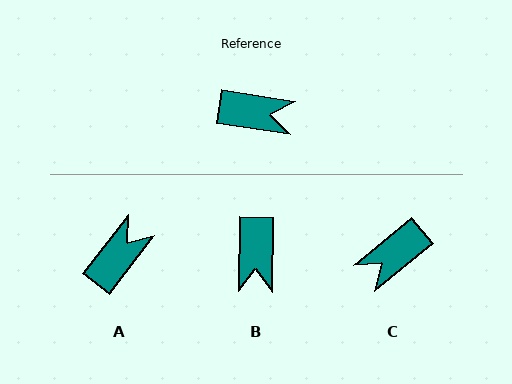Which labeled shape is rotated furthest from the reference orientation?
C, about 132 degrees away.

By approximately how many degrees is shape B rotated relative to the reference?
Approximately 82 degrees clockwise.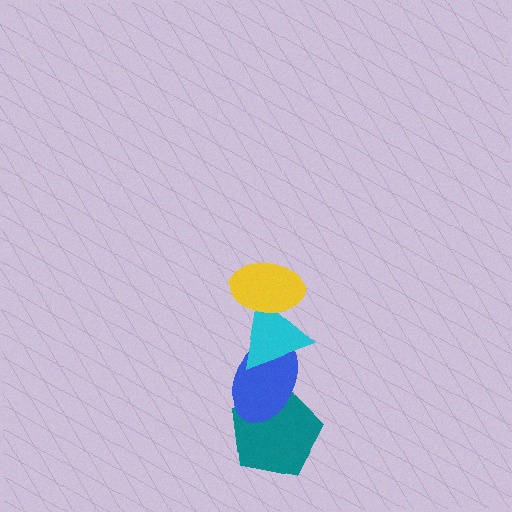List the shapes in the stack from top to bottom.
From top to bottom: the yellow ellipse, the cyan triangle, the blue ellipse, the teal pentagon.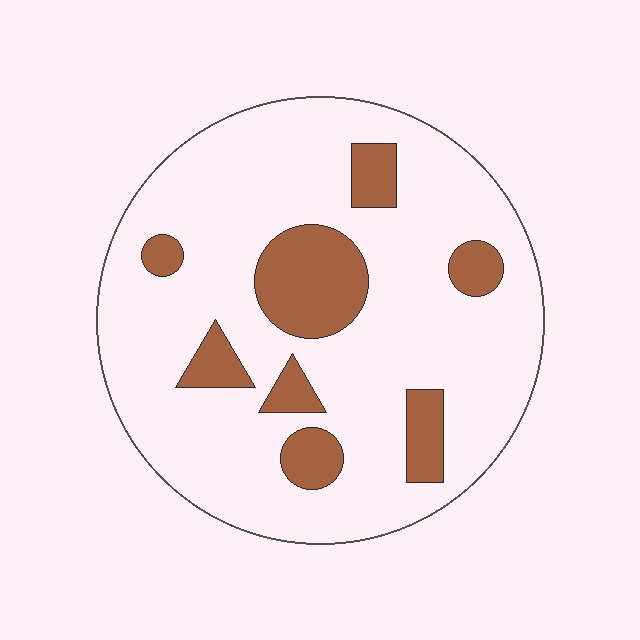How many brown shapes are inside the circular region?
8.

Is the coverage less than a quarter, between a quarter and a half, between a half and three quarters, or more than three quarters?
Less than a quarter.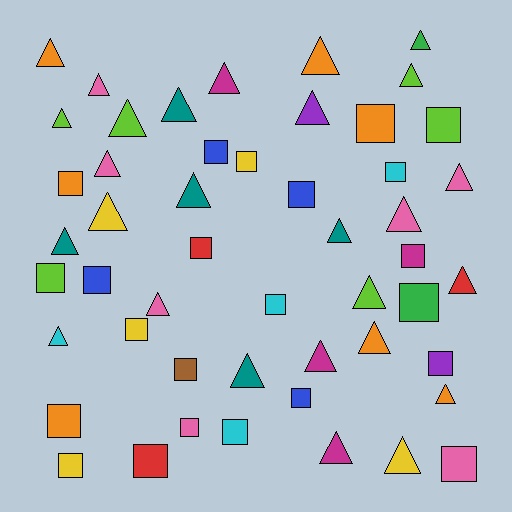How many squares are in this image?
There are 23 squares.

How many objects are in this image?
There are 50 objects.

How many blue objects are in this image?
There are 4 blue objects.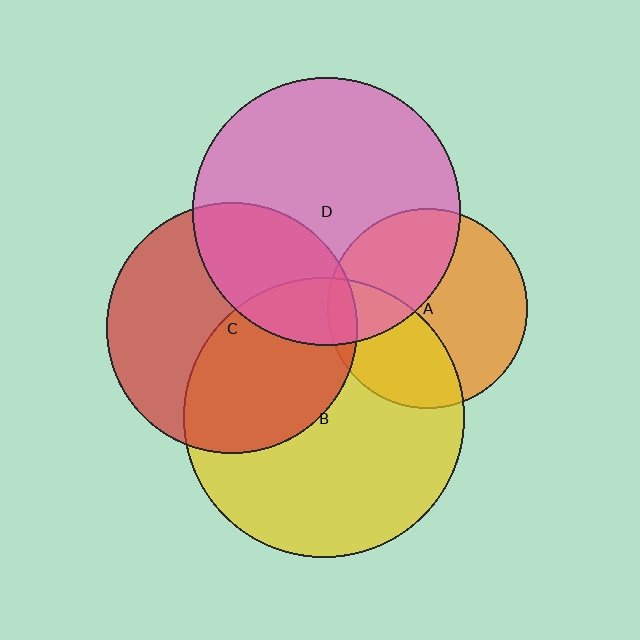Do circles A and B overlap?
Yes.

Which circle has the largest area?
Circle B (yellow).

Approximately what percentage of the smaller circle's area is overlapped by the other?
Approximately 35%.